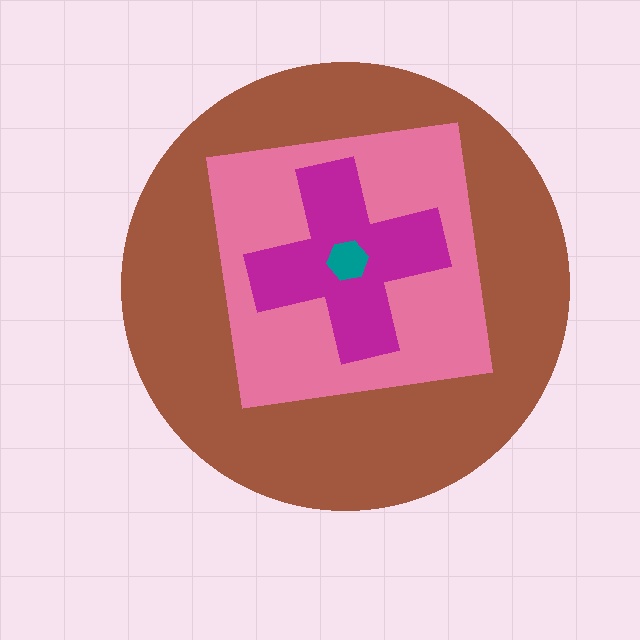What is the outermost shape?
The brown circle.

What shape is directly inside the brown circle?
The pink square.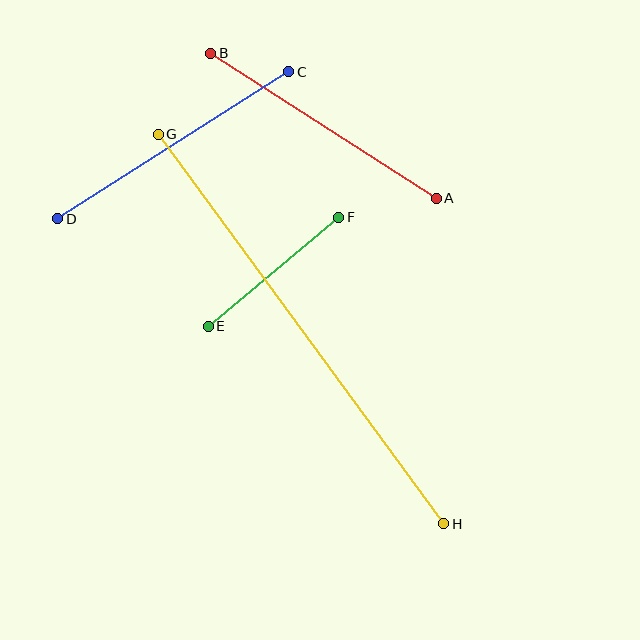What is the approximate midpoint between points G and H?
The midpoint is at approximately (301, 329) pixels.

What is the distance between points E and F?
The distance is approximately 170 pixels.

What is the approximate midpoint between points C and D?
The midpoint is at approximately (173, 145) pixels.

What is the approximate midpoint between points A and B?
The midpoint is at approximately (324, 126) pixels.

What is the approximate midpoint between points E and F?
The midpoint is at approximately (274, 272) pixels.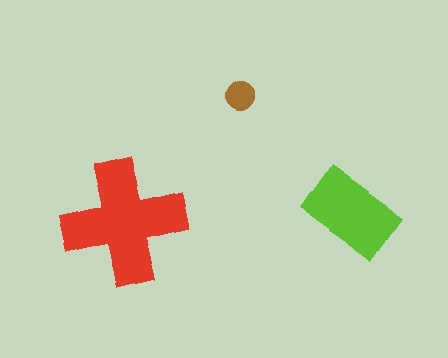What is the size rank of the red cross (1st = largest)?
1st.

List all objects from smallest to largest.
The brown circle, the lime rectangle, the red cross.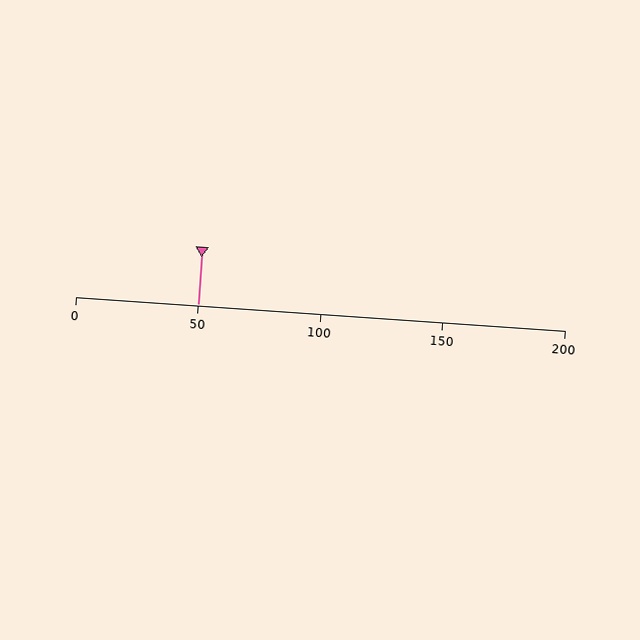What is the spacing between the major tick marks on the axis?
The major ticks are spaced 50 apart.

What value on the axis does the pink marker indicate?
The marker indicates approximately 50.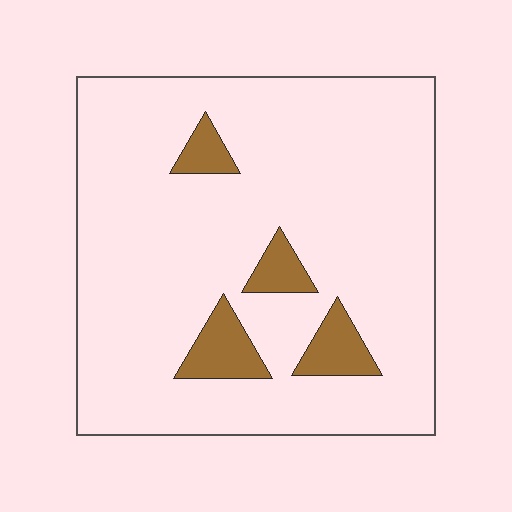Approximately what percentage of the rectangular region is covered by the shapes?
Approximately 10%.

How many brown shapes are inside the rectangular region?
4.